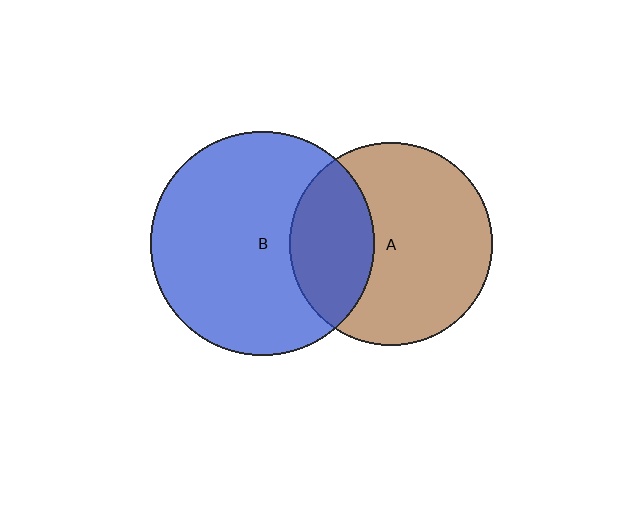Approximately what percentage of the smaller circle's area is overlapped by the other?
Approximately 30%.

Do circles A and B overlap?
Yes.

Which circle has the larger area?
Circle B (blue).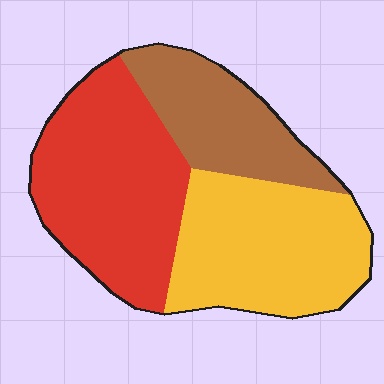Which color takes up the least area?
Brown, at roughly 25%.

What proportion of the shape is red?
Red takes up about two fifths (2/5) of the shape.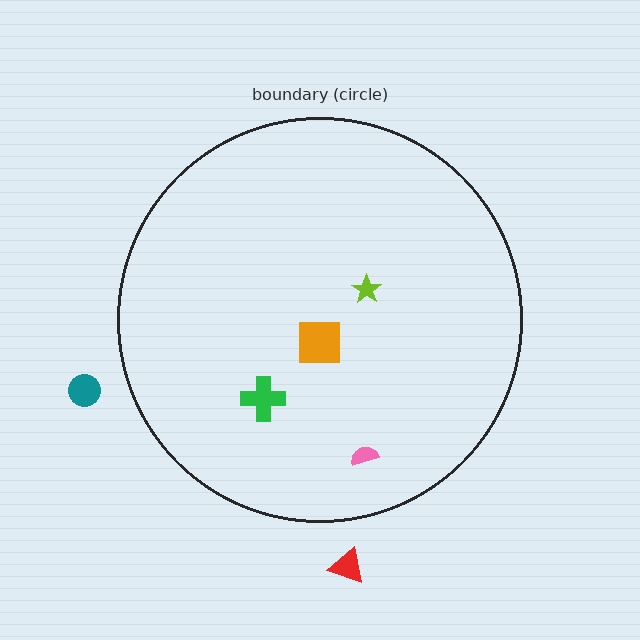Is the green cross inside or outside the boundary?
Inside.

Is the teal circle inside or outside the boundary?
Outside.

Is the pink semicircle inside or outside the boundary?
Inside.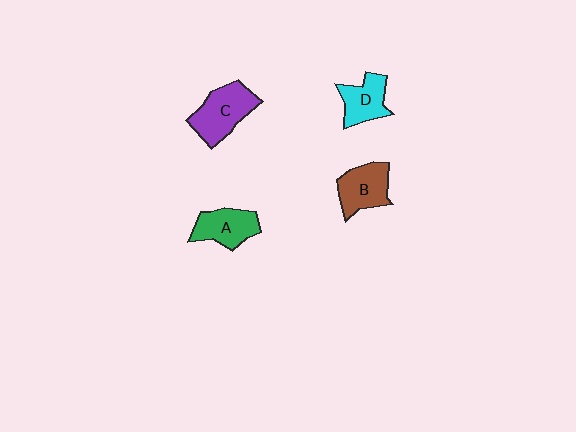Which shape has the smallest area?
Shape D (cyan).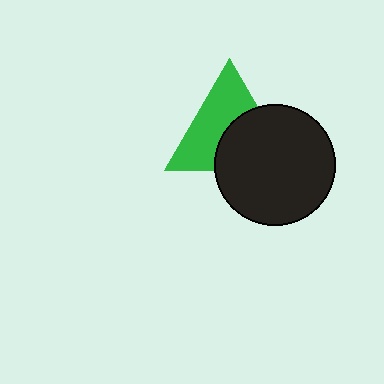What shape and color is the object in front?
The object in front is a black circle.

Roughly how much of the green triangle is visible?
About half of it is visible (roughly 55%).